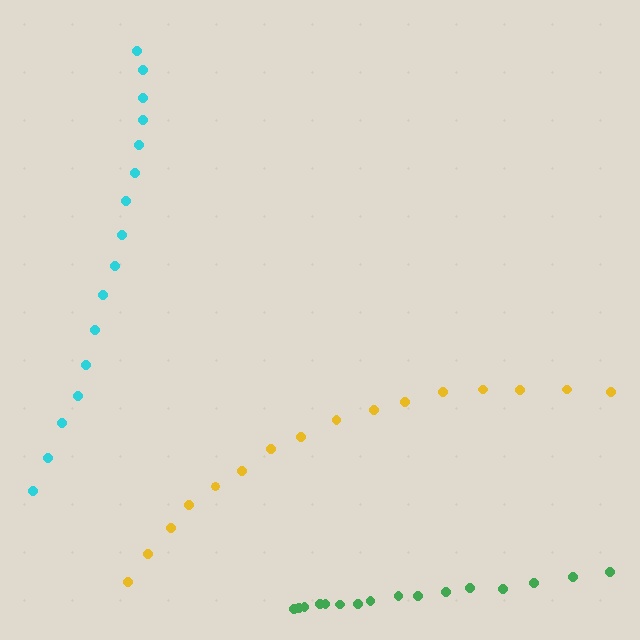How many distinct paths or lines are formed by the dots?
There are 3 distinct paths.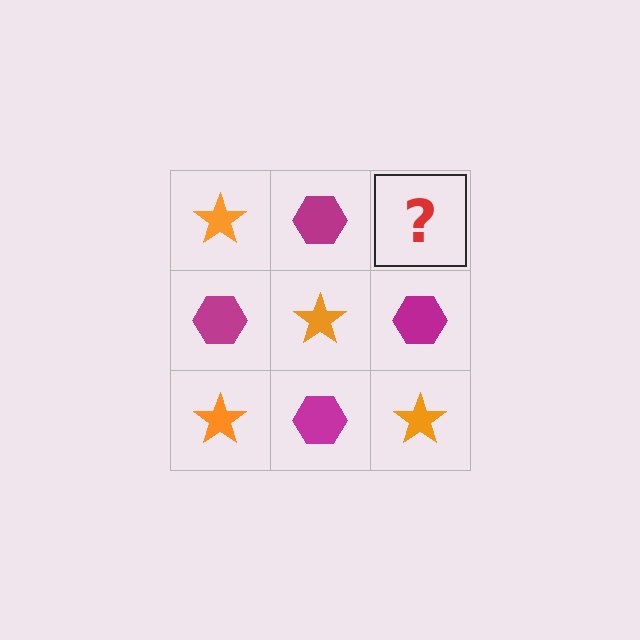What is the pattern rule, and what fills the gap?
The rule is that it alternates orange star and magenta hexagon in a checkerboard pattern. The gap should be filled with an orange star.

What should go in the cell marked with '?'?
The missing cell should contain an orange star.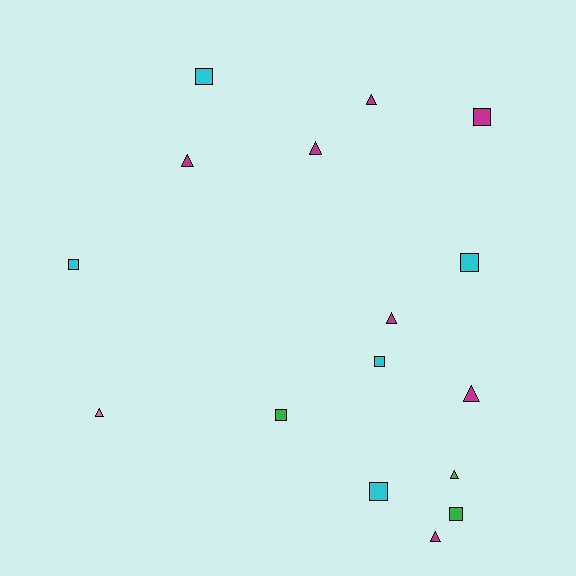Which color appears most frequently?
Magenta, with 7 objects.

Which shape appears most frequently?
Square, with 8 objects.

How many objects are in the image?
There are 16 objects.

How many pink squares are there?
There are no pink squares.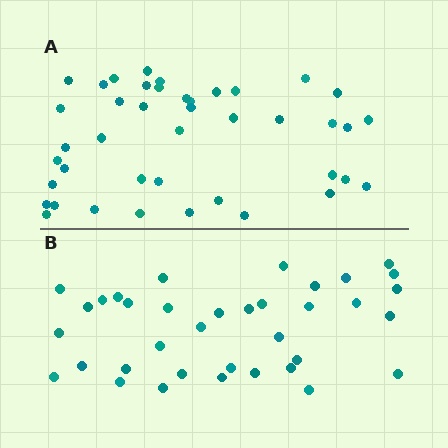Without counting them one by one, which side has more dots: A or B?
Region A (the top region) has more dots.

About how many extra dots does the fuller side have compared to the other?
Region A has about 6 more dots than region B.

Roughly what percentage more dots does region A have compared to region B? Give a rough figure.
About 15% more.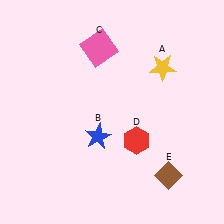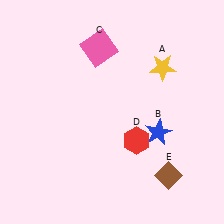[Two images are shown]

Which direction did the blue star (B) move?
The blue star (B) moved right.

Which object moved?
The blue star (B) moved right.